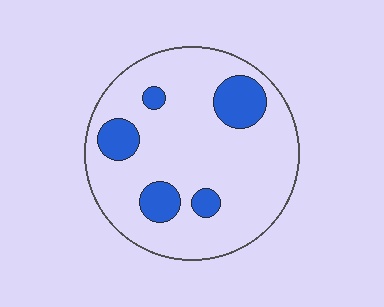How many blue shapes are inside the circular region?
5.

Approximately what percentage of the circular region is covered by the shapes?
Approximately 15%.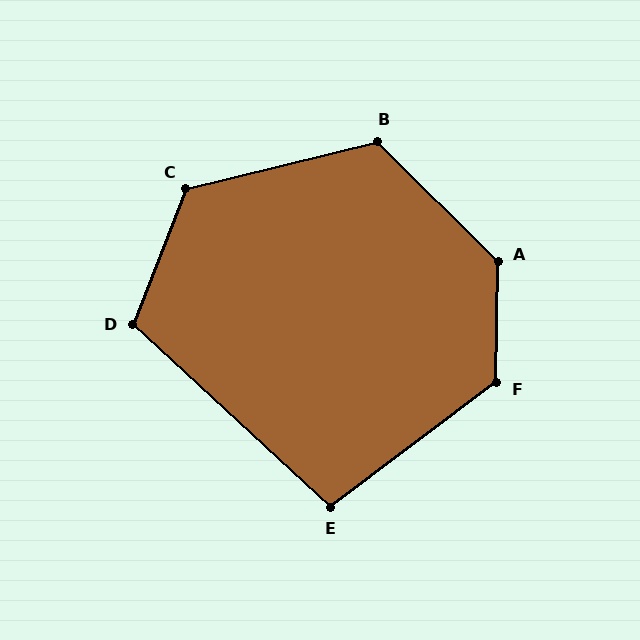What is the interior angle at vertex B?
Approximately 121 degrees (obtuse).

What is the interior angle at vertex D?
Approximately 111 degrees (obtuse).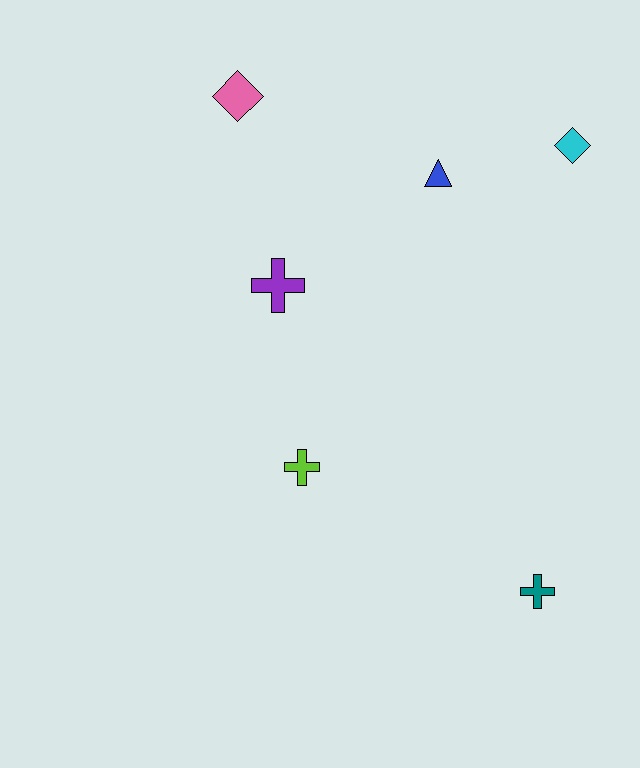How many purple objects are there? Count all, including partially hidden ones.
There is 1 purple object.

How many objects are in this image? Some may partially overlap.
There are 6 objects.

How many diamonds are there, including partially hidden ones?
There are 2 diamonds.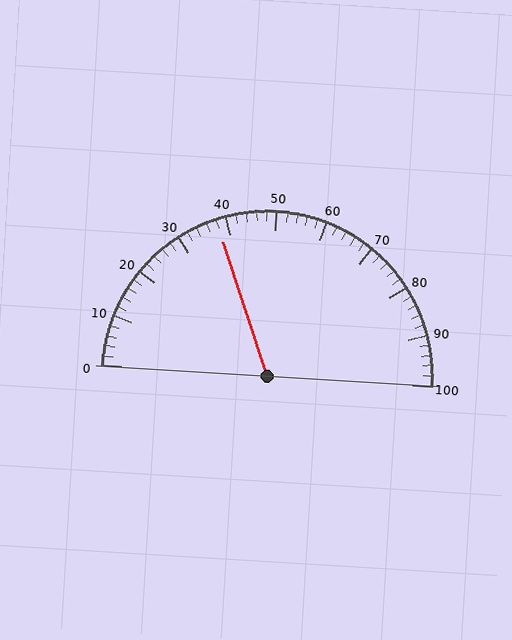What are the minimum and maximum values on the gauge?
The gauge ranges from 0 to 100.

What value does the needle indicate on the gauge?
The needle indicates approximately 38.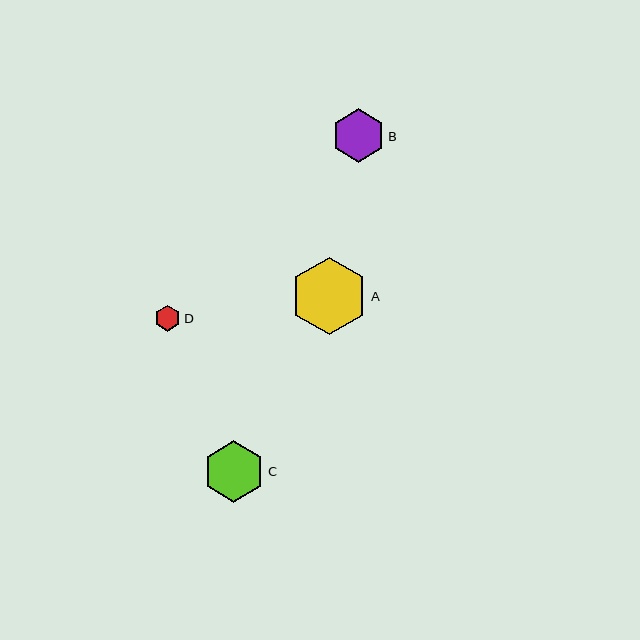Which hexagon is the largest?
Hexagon A is the largest with a size of approximately 77 pixels.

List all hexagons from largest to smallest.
From largest to smallest: A, C, B, D.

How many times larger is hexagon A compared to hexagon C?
Hexagon A is approximately 1.3 times the size of hexagon C.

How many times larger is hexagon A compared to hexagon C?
Hexagon A is approximately 1.3 times the size of hexagon C.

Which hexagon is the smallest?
Hexagon D is the smallest with a size of approximately 26 pixels.